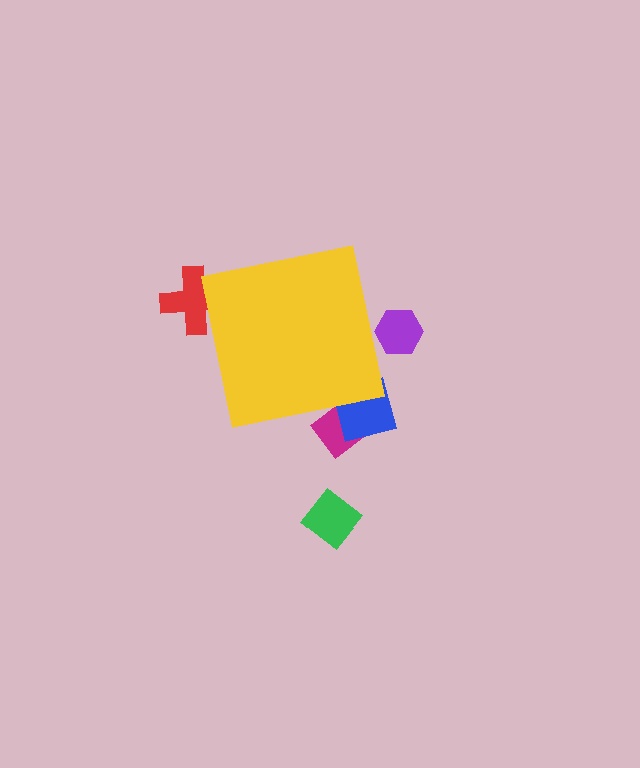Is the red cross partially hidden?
Yes, the red cross is partially hidden behind the yellow square.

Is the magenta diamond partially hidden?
Yes, the magenta diamond is partially hidden behind the yellow square.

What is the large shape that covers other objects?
A yellow square.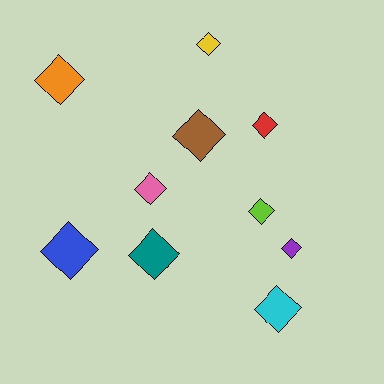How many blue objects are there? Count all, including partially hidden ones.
There is 1 blue object.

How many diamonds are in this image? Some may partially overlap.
There are 10 diamonds.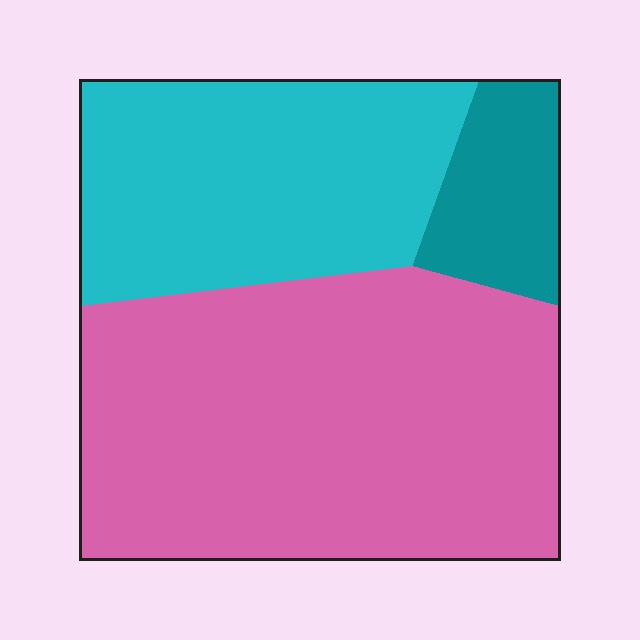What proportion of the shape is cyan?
Cyan covers about 30% of the shape.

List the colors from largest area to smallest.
From largest to smallest: pink, cyan, teal.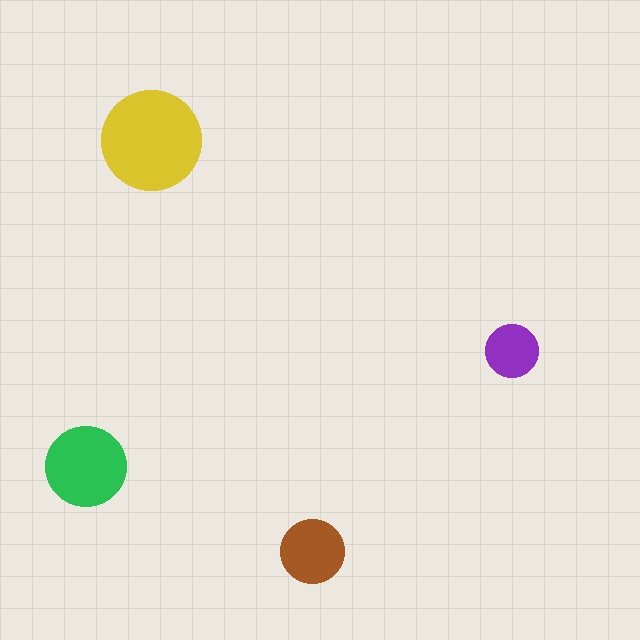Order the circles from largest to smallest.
the yellow one, the green one, the brown one, the purple one.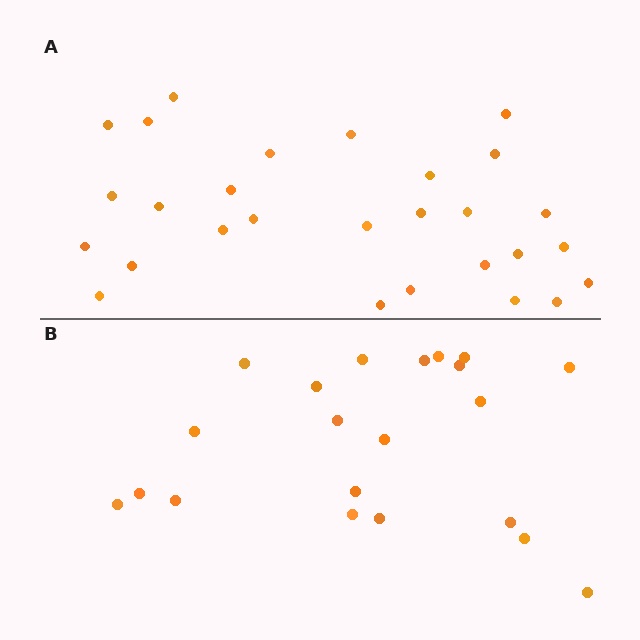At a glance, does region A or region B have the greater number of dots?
Region A (the top region) has more dots.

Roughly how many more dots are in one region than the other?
Region A has roughly 8 or so more dots than region B.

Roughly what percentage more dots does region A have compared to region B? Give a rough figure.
About 35% more.